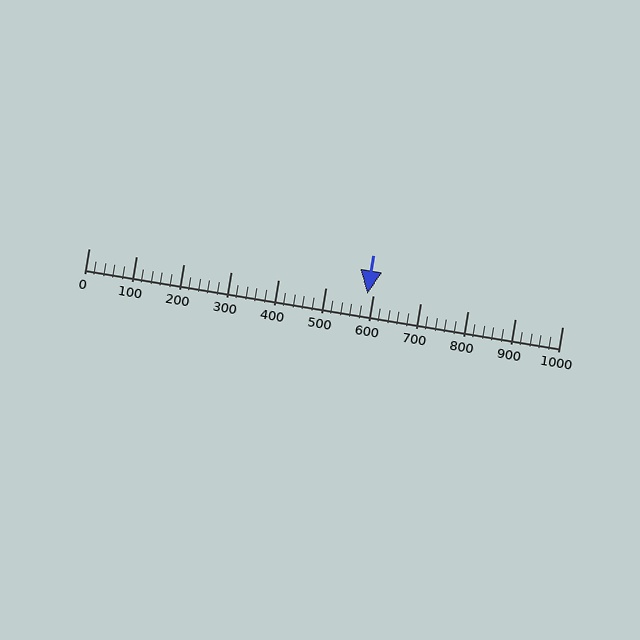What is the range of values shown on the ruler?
The ruler shows values from 0 to 1000.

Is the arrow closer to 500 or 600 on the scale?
The arrow is closer to 600.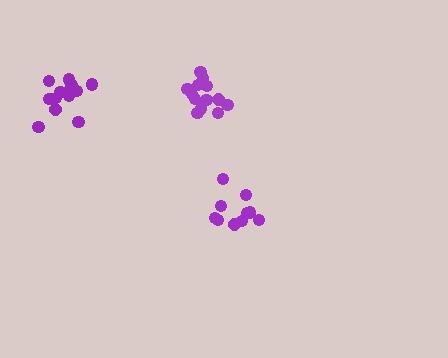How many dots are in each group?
Group 1: 13 dots, Group 2: 10 dots, Group 3: 14 dots (37 total).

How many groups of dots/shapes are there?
There are 3 groups.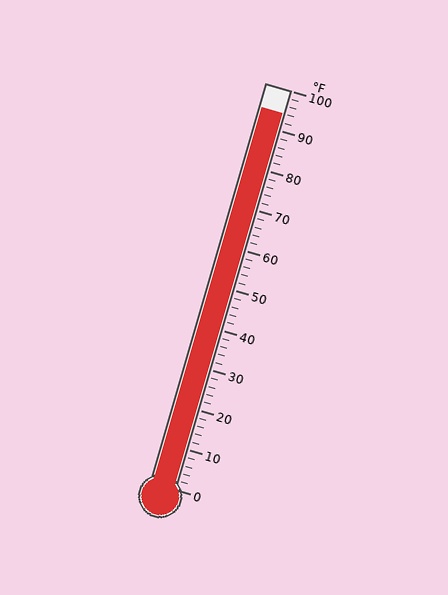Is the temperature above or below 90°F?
The temperature is above 90°F.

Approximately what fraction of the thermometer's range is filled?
The thermometer is filled to approximately 95% of its range.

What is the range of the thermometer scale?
The thermometer scale ranges from 0°F to 100°F.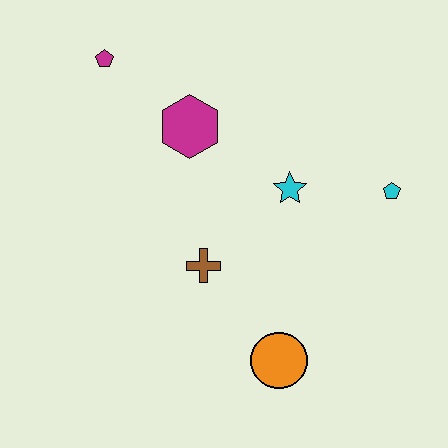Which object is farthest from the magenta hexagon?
The orange circle is farthest from the magenta hexagon.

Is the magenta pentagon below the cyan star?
No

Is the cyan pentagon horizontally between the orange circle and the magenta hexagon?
No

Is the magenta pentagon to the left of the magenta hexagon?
Yes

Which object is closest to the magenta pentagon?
The magenta hexagon is closest to the magenta pentagon.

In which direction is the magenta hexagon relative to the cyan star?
The magenta hexagon is to the left of the cyan star.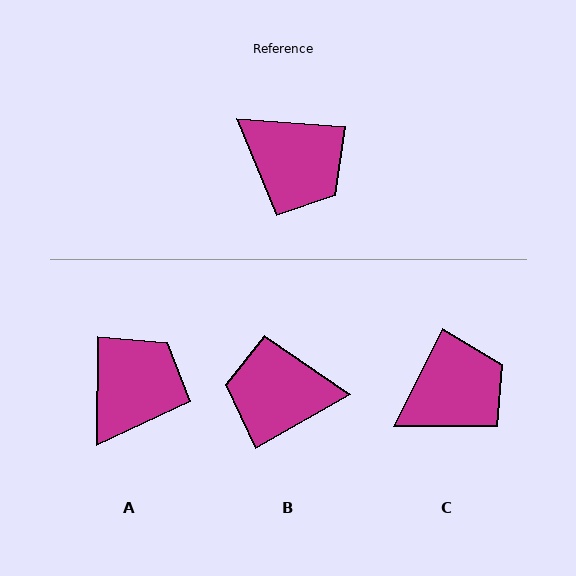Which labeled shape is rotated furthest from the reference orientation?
B, about 147 degrees away.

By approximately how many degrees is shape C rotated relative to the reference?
Approximately 67 degrees counter-clockwise.